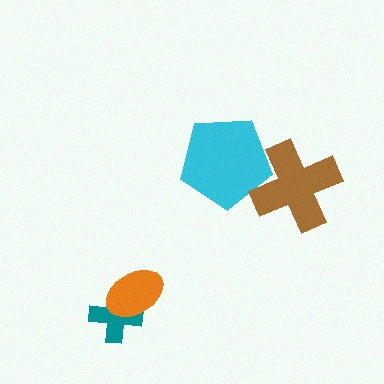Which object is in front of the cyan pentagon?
The brown cross is in front of the cyan pentagon.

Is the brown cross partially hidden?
No, no other shape covers it.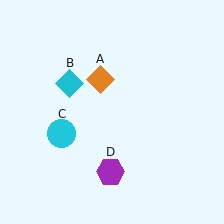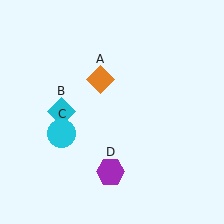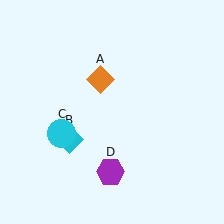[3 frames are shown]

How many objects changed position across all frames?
1 object changed position: cyan diamond (object B).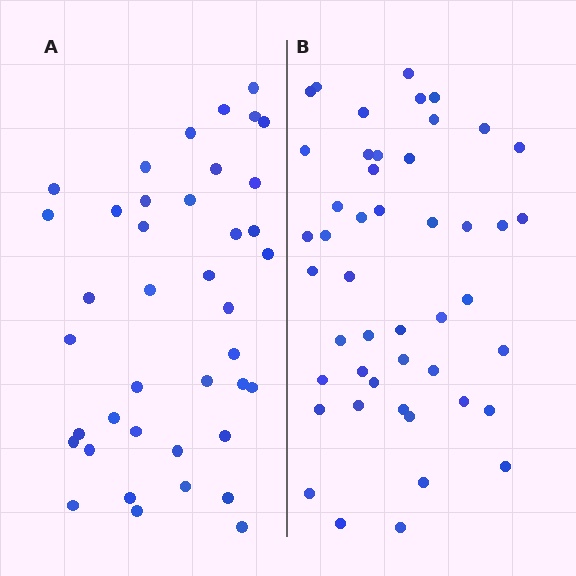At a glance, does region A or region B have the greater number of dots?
Region B (the right region) has more dots.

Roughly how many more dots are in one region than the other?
Region B has roughly 8 or so more dots than region A.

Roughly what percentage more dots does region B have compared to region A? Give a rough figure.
About 20% more.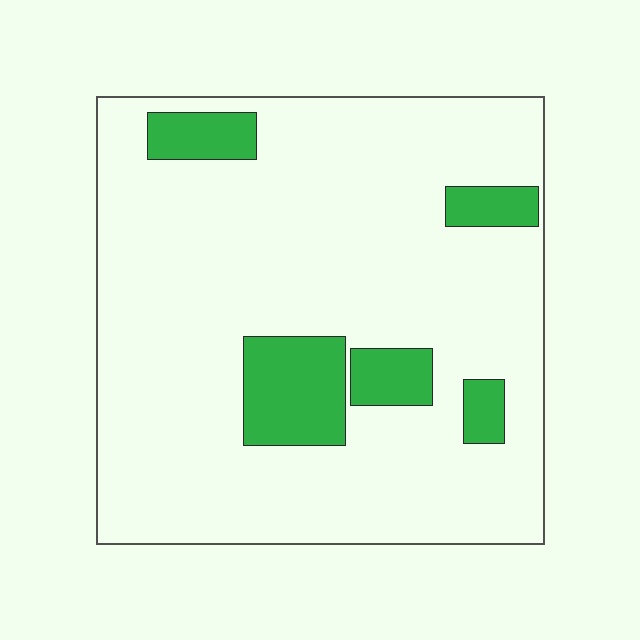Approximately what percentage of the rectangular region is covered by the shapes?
Approximately 15%.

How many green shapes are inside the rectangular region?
5.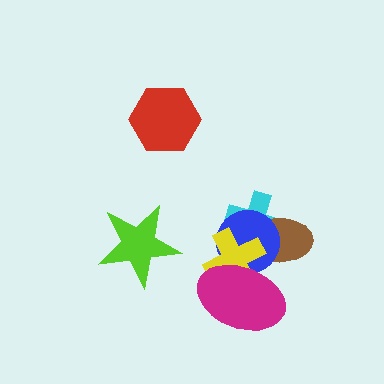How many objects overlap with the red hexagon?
0 objects overlap with the red hexagon.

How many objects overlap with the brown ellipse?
4 objects overlap with the brown ellipse.